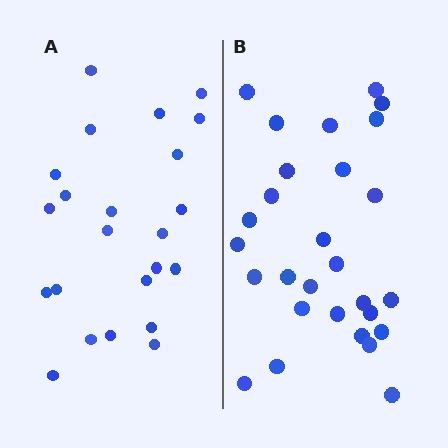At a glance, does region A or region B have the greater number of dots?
Region B (the right region) has more dots.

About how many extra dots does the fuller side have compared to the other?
Region B has about 5 more dots than region A.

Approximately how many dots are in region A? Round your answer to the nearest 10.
About 20 dots. (The exact count is 23, which rounds to 20.)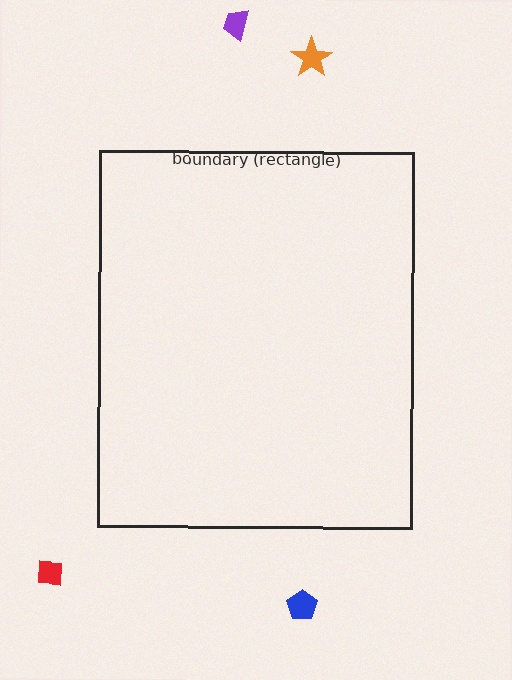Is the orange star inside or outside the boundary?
Outside.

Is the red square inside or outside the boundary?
Outside.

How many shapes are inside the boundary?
0 inside, 4 outside.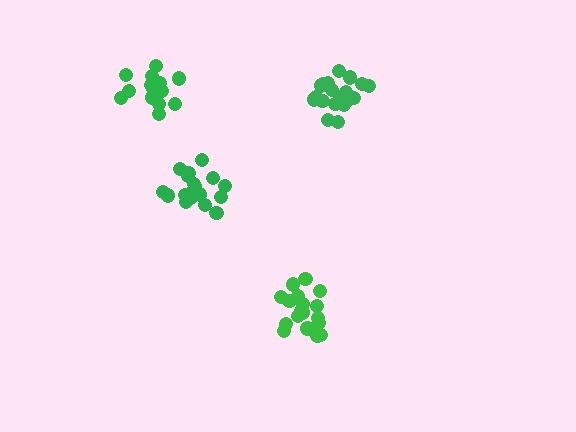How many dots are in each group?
Group 1: 18 dots, Group 2: 20 dots, Group 3: 15 dots, Group 4: 19 dots (72 total).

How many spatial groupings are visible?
There are 4 spatial groupings.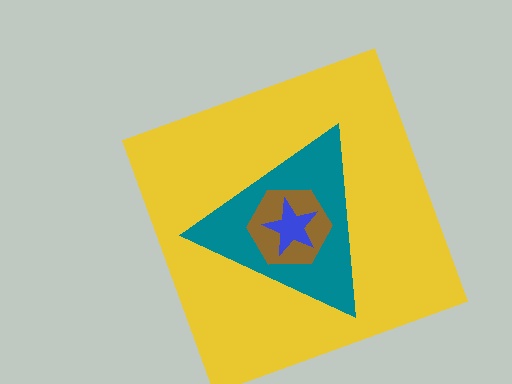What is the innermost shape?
The blue star.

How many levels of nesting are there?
4.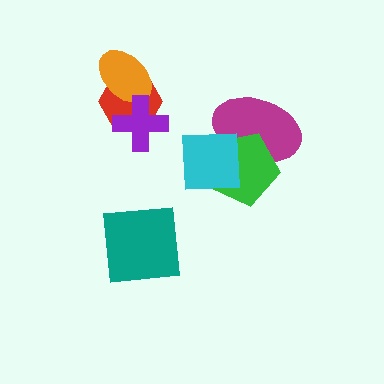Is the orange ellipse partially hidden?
Yes, it is partially covered by another shape.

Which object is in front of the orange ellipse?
The purple cross is in front of the orange ellipse.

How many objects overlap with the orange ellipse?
2 objects overlap with the orange ellipse.